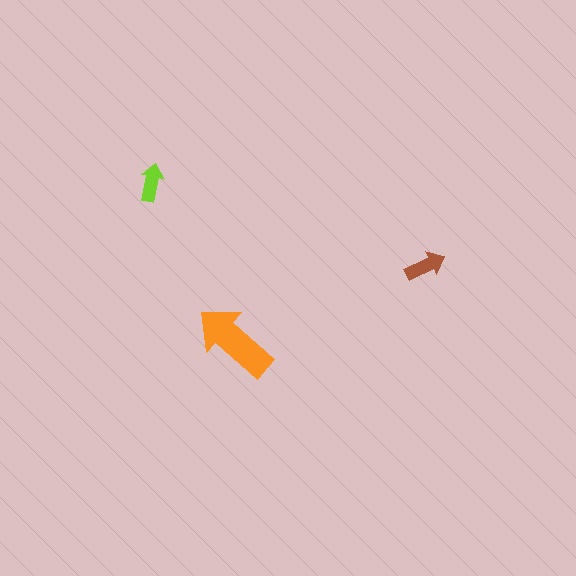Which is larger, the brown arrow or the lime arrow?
The brown one.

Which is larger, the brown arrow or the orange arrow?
The orange one.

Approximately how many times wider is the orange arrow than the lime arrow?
About 2 times wider.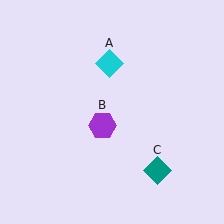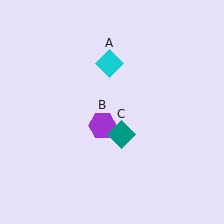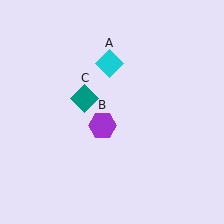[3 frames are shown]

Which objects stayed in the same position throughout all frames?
Cyan diamond (object A) and purple hexagon (object B) remained stationary.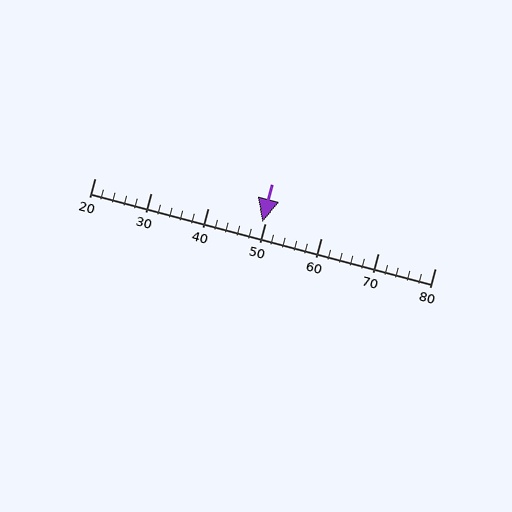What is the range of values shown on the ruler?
The ruler shows values from 20 to 80.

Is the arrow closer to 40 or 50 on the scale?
The arrow is closer to 50.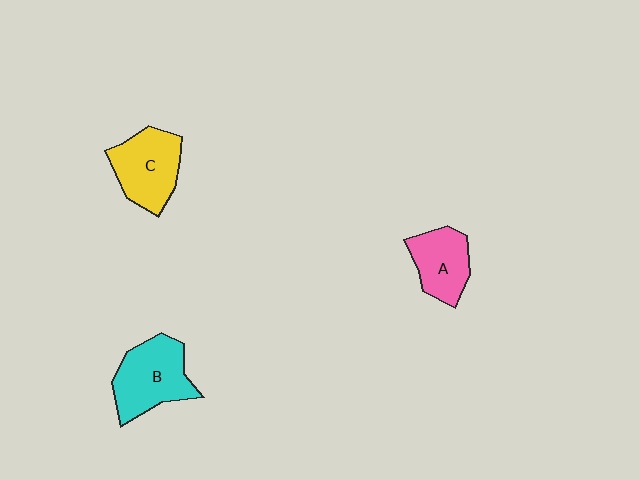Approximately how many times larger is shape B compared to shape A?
Approximately 1.4 times.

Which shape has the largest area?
Shape B (cyan).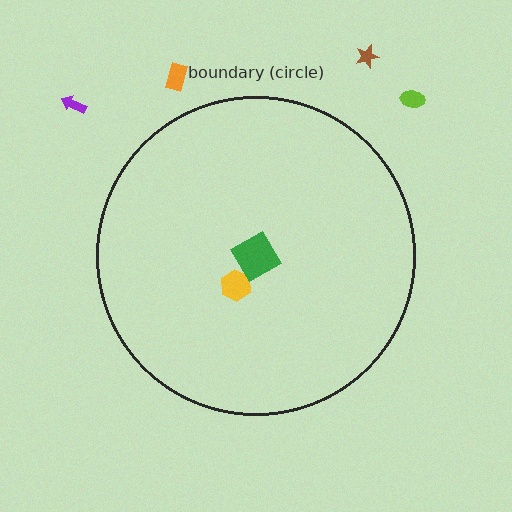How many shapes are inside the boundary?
2 inside, 4 outside.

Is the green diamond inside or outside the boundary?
Inside.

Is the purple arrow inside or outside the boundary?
Outside.